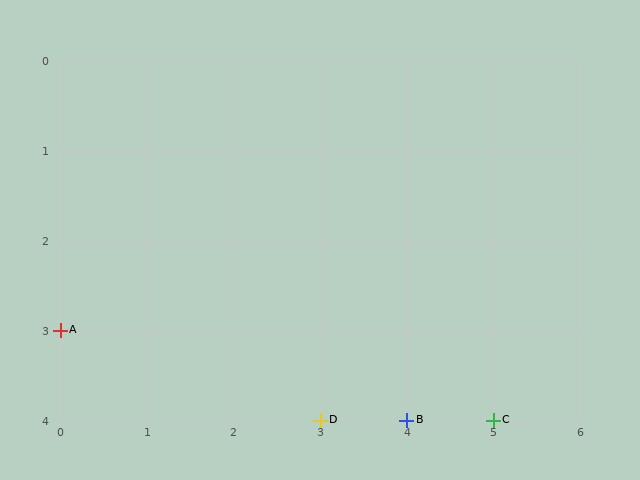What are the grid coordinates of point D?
Point D is at grid coordinates (3, 4).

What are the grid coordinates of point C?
Point C is at grid coordinates (5, 4).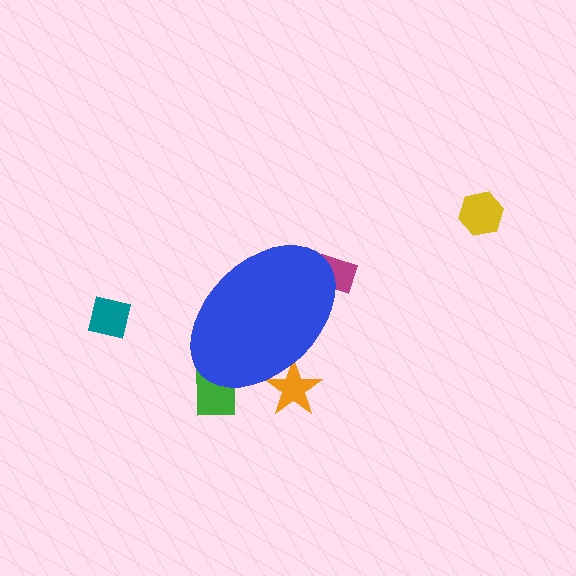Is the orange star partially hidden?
Yes, the orange star is partially hidden behind the blue ellipse.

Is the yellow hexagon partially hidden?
No, the yellow hexagon is fully visible.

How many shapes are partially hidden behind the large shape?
3 shapes are partially hidden.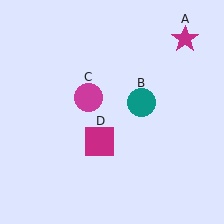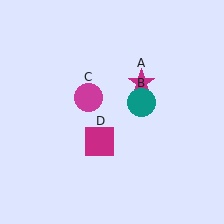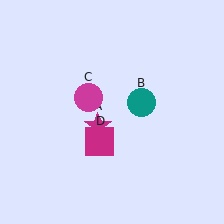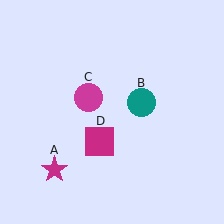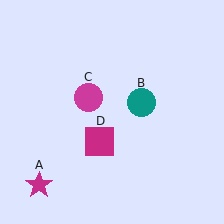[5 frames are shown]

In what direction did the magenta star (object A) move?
The magenta star (object A) moved down and to the left.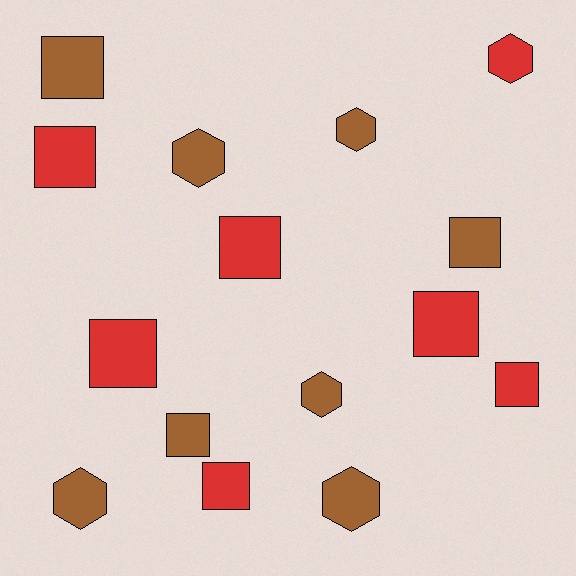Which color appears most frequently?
Brown, with 8 objects.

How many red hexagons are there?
There is 1 red hexagon.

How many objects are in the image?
There are 15 objects.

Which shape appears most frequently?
Square, with 9 objects.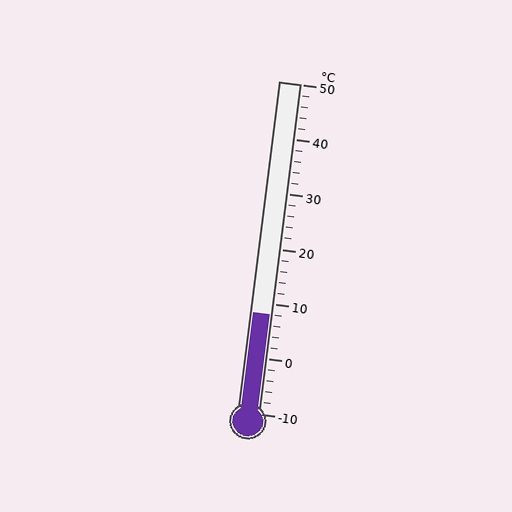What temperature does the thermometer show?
The thermometer shows approximately 8°C.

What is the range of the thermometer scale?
The thermometer scale ranges from -10°C to 50°C.